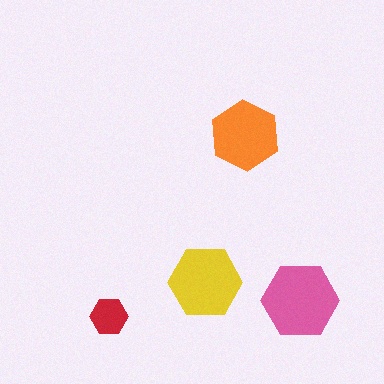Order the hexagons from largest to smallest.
the pink one, the yellow one, the orange one, the red one.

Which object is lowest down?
The red hexagon is bottommost.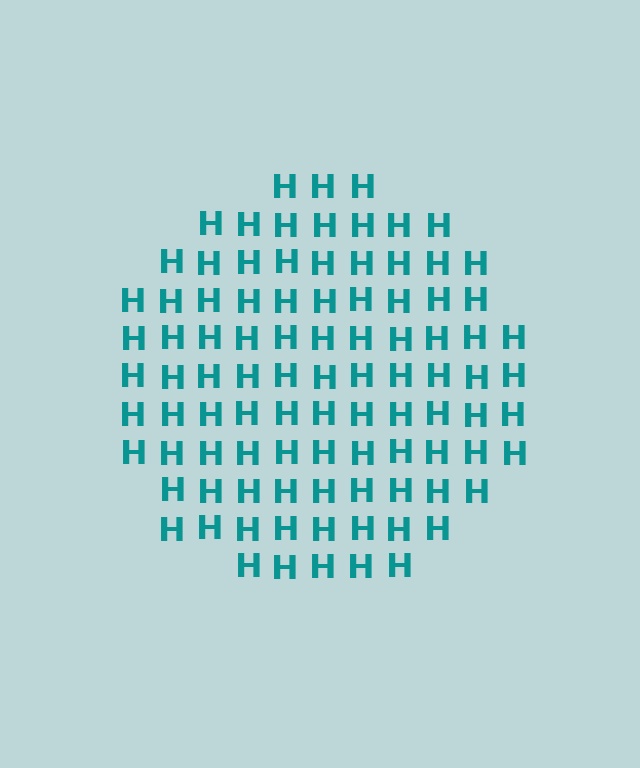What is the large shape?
The large shape is a circle.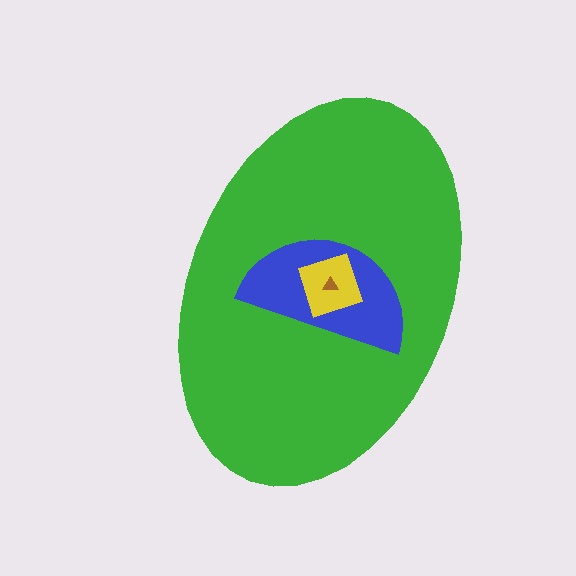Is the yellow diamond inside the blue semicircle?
Yes.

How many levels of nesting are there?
4.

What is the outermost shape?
The green ellipse.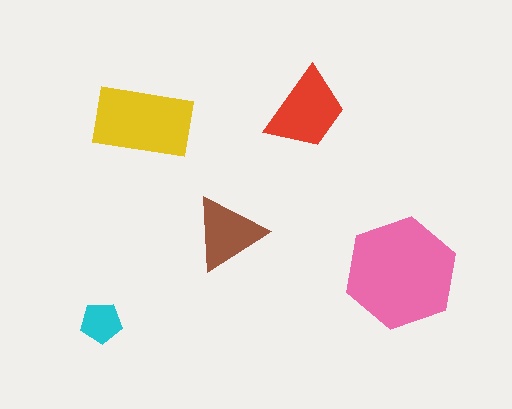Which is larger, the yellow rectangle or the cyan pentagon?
The yellow rectangle.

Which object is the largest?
The pink hexagon.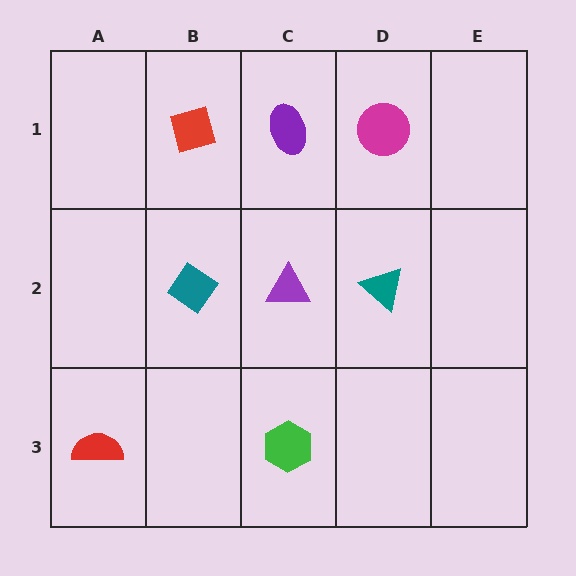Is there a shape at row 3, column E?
No, that cell is empty.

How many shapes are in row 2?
3 shapes.